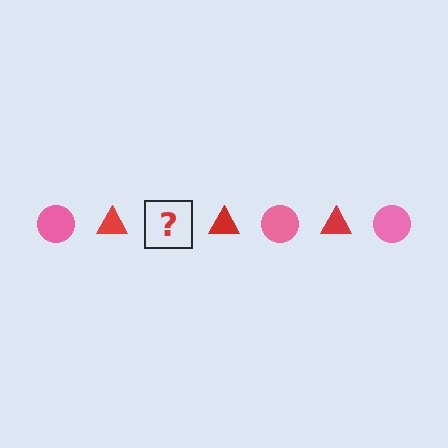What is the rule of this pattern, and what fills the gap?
The rule is that the pattern alternates between pink circle and red triangle. The gap should be filled with a pink circle.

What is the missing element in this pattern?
The missing element is a pink circle.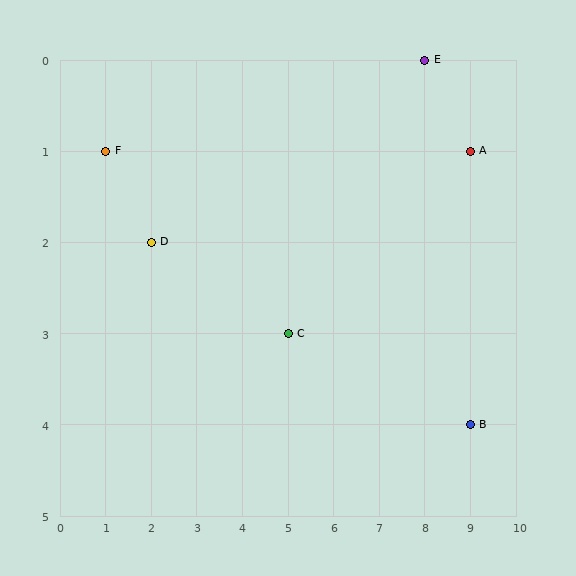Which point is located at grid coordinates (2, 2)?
Point D is at (2, 2).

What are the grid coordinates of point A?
Point A is at grid coordinates (9, 1).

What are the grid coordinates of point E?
Point E is at grid coordinates (8, 0).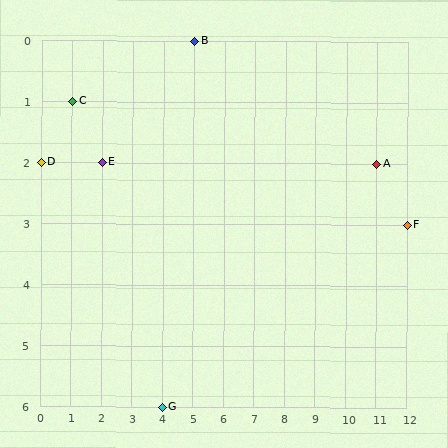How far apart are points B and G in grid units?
Points B and G are 1 column and 6 rows apart (about 6.1 grid units diagonally).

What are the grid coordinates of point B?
Point B is at grid coordinates (5, 0).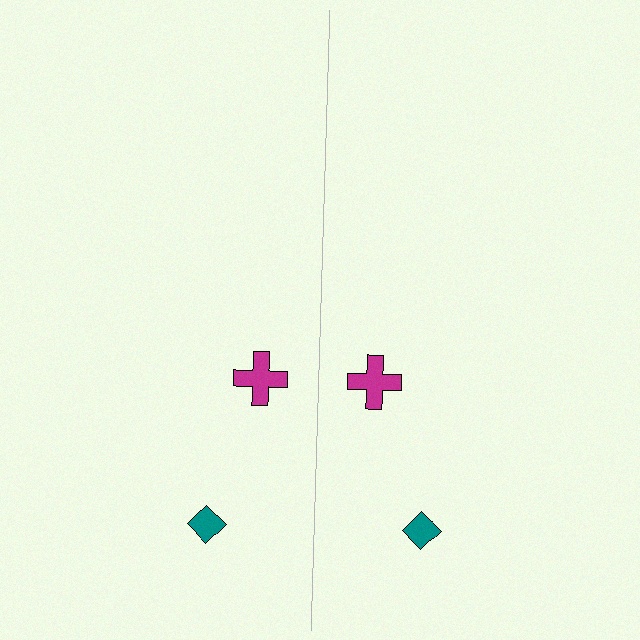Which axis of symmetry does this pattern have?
The pattern has a vertical axis of symmetry running through the center of the image.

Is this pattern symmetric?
Yes, this pattern has bilateral (reflection) symmetry.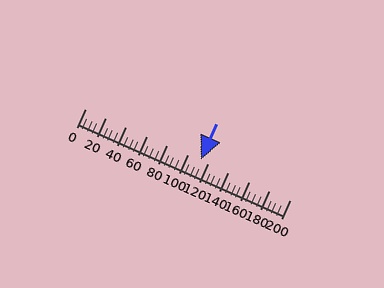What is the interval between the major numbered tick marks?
The major tick marks are spaced 20 units apart.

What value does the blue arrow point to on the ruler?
The blue arrow points to approximately 113.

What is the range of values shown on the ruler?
The ruler shows values from 0 to 200.